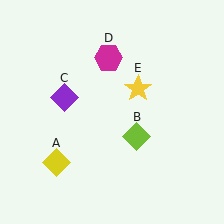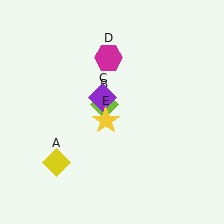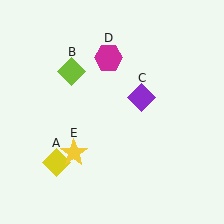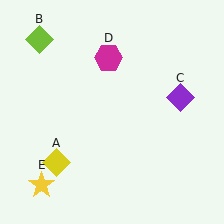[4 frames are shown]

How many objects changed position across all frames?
3 objects changed position: lime diamond (object B), purple diamond (object C), yellow star (object E).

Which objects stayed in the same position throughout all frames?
Yellow diamond (object A) and magenta hexagon (object D) remained stationary.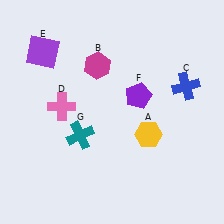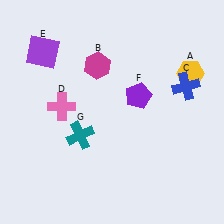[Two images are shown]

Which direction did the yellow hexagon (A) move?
The yellow hexagon (A) moved up.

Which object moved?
The yellow hexagon (A) moved up.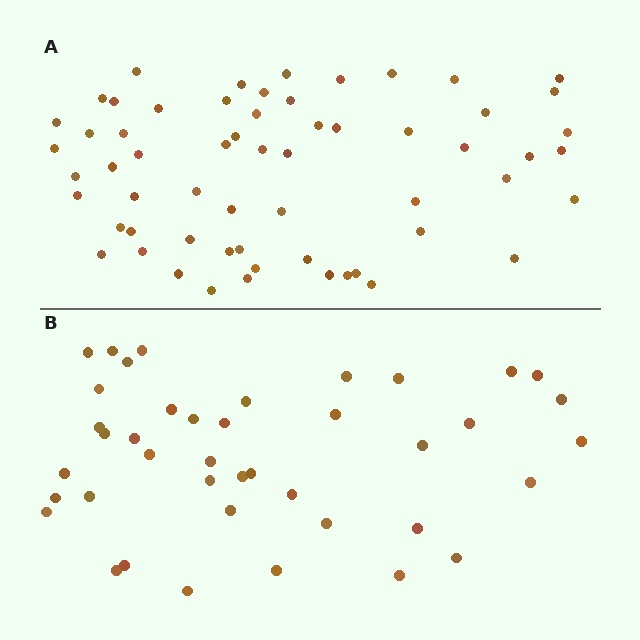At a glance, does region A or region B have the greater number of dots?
Region A (the top region) has more dots.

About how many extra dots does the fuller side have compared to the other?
Region A has approximately 20 more dots than region B.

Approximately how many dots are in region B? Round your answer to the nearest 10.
About 40 dots. (The exact count is 41, which rounds to 40.)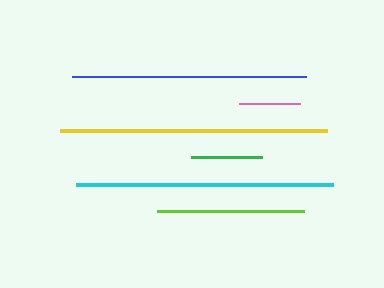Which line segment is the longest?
The yellow line is the longest at approximately 268 pixels.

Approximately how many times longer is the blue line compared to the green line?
The blue line is approximately 3.3 times the length of the green line.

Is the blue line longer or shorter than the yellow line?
The yellow line is longer than the blue line.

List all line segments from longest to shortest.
From longest to shortest: yellow, cyan, blue, lime, green, pink.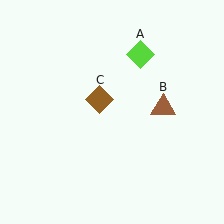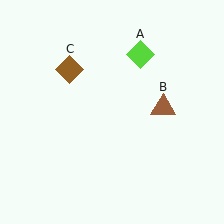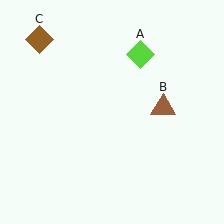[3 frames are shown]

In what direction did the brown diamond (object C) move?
The brown diamond (object C) moved up and to the left.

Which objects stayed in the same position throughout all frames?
Lime diamond (object A) and brown triangle (object B) remained stationary.